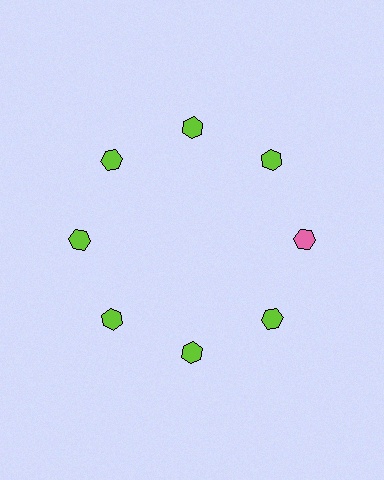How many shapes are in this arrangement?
There are 8 shapes arranged in a ring pattern.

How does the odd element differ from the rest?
It has a different color: pink instead of lime.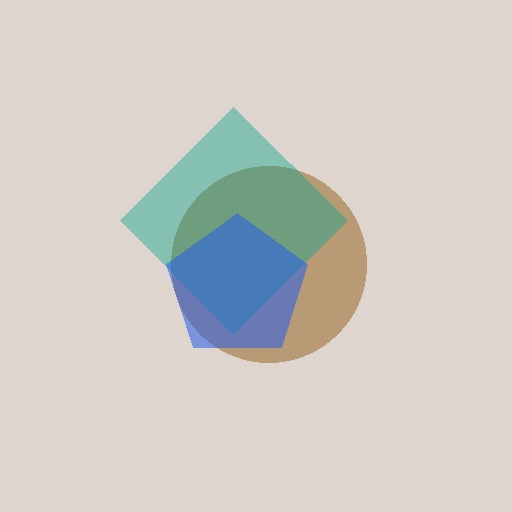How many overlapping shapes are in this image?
There are 3 overlapping shapes in the image.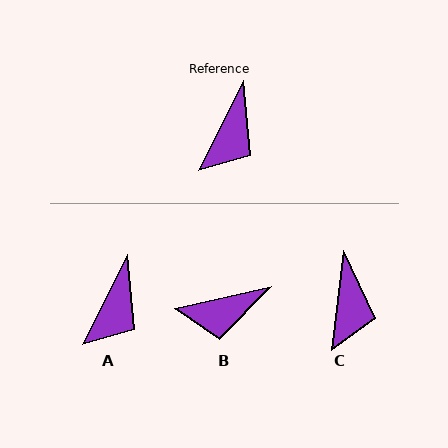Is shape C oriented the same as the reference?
No, it is off by about 20 degrees.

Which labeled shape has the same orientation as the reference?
A.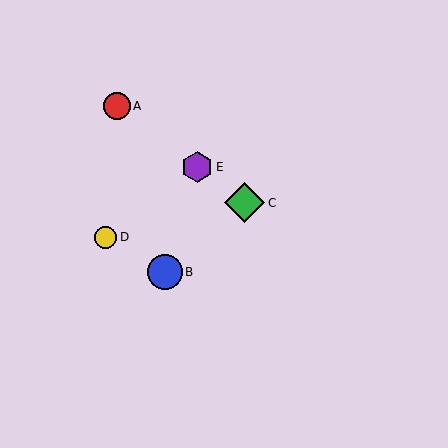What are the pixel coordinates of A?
Object A is at (117, 106).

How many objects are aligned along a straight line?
3 objects (A, C, E) are aligned along a straight line.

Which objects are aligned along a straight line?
Objects A, C, E are aligned along a straight line.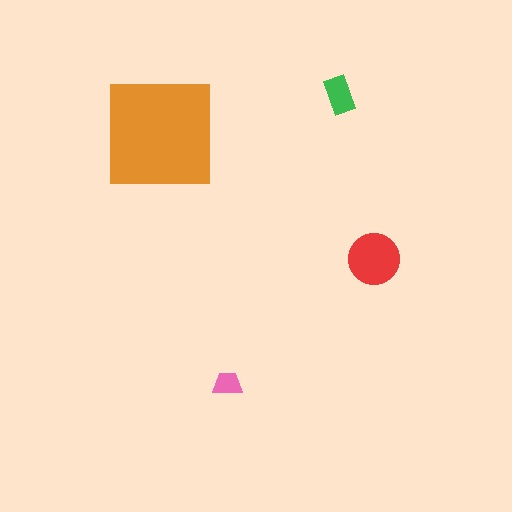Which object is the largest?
The orange square.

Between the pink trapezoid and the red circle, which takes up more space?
The red circle.